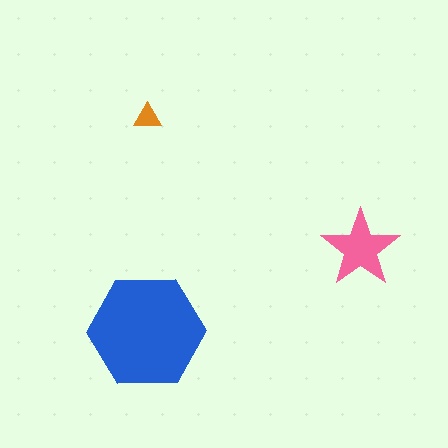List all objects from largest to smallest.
The blue hexagon, the pink star, the orange triangle.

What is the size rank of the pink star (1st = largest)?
2nd.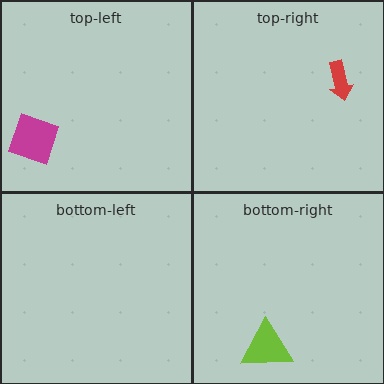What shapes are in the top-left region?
The magenta diamond.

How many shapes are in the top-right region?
1.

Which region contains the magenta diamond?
The top-left region.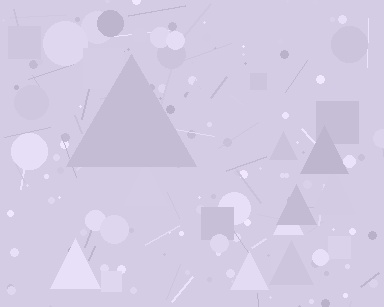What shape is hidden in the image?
A triangle is hidden in the image.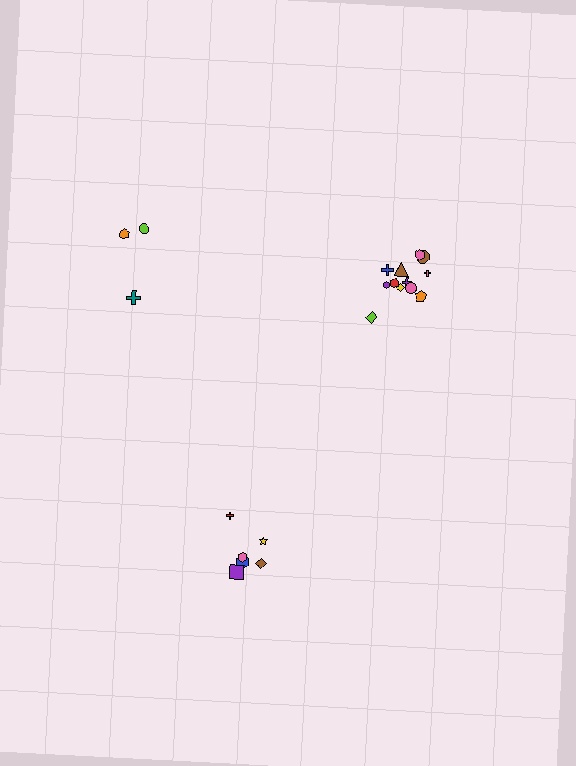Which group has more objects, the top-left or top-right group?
The top-right group.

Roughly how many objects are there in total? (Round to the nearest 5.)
Roughly 20 objects in total.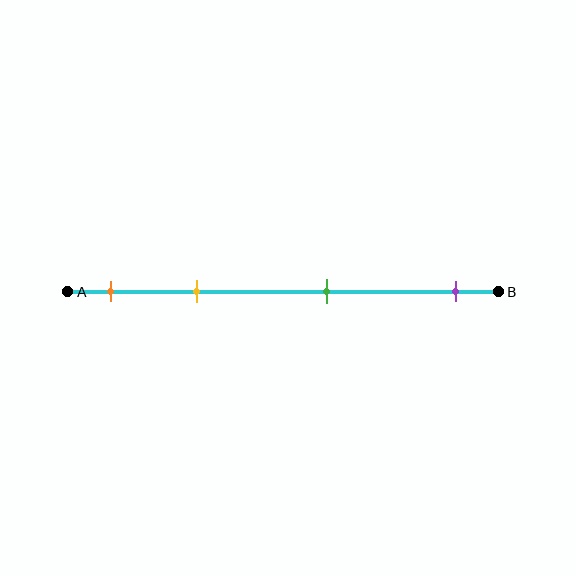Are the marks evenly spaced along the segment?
No, the marks are not evenly spaced.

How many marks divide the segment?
There are 4 marks dividing the segment.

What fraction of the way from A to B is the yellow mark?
The yellow mark is approximately 30% (0.3) of the way from A to B.